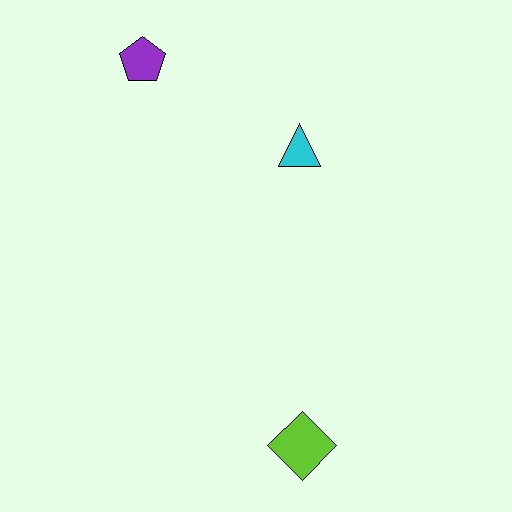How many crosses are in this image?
There are no crosses.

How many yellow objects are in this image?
There are no yellow objects.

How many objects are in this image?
There are 3 objects.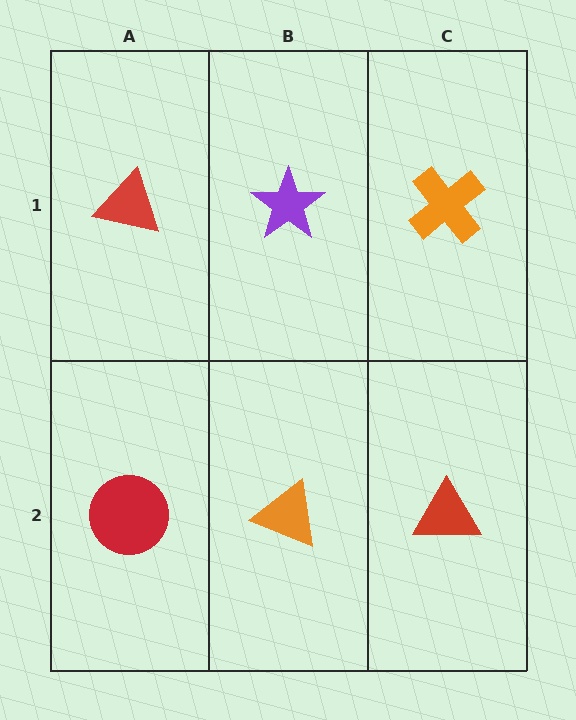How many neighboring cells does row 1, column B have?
3.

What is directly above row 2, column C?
An orange cross.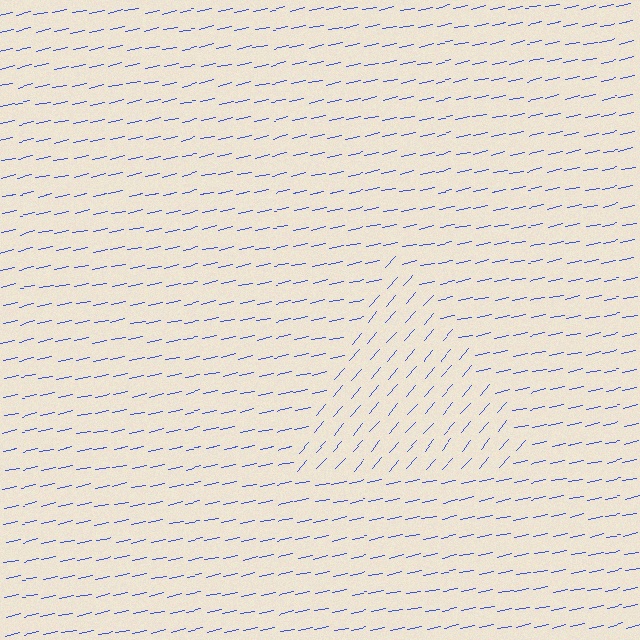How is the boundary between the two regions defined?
The boundary is defined purely by a change in line orientation (approximately 37 degrees difference). All lines are the same color and thickness.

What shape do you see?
I see a triangle.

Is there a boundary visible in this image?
Yes, there is a texture boundary formed by a change in line orientation.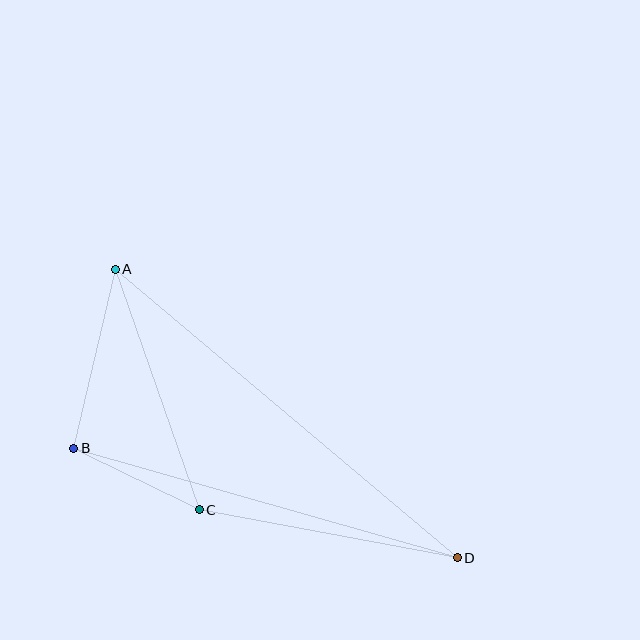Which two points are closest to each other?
Points B and C are closest to each other.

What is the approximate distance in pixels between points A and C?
The distance between A and C is approximately 255 pixels.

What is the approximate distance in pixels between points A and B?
The distance between A and B is approximately 183 pixels.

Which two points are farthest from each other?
Points A and D are farthest from each other.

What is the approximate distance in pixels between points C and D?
The distance between C and D is approximately 262 pixels.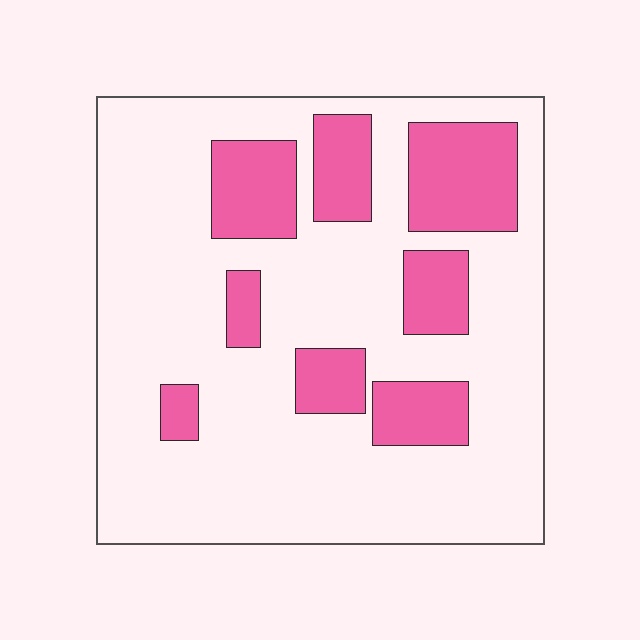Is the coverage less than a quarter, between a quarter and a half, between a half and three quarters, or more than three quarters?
Less than a quarter.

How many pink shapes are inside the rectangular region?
8.